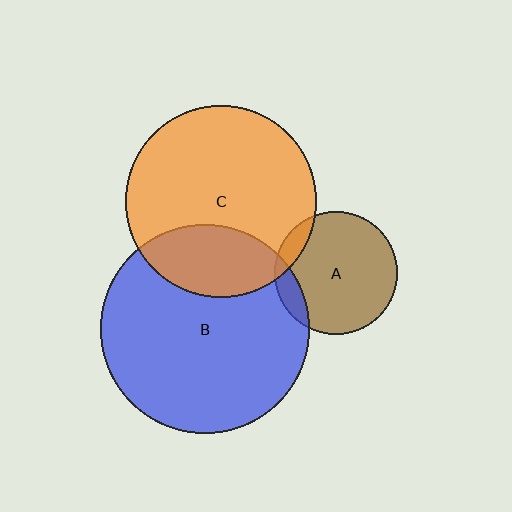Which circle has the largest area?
Circle B (blue).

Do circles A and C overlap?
Yes.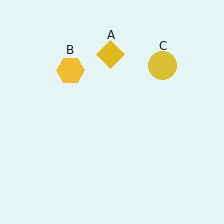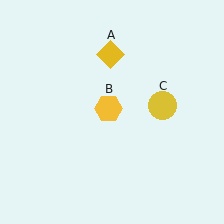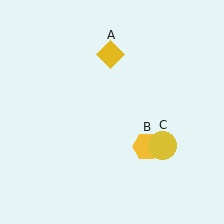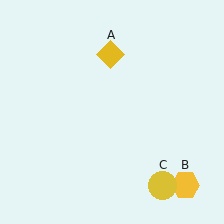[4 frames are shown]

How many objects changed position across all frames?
2 objects changed position: yellow hexagon (object B), yellow circle (object C).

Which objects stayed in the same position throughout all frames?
Yellow diamond (object A) remained stationary.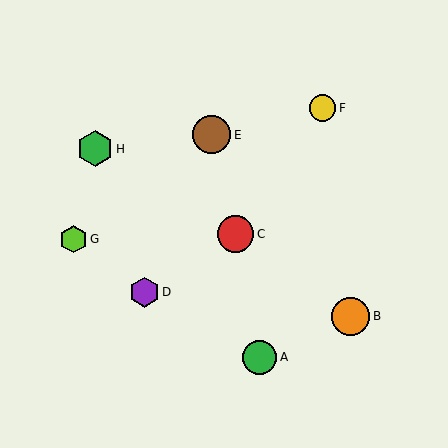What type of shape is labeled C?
Shape C is a red circle.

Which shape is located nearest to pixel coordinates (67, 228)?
The lime hexagon (labeled G) at (73, 239) is nearest to that location.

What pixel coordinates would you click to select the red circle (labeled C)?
Click at (236, 234) to select the red circle C.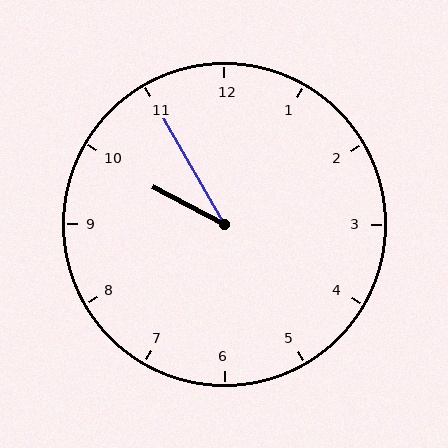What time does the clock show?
9:55.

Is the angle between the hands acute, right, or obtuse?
It is acute.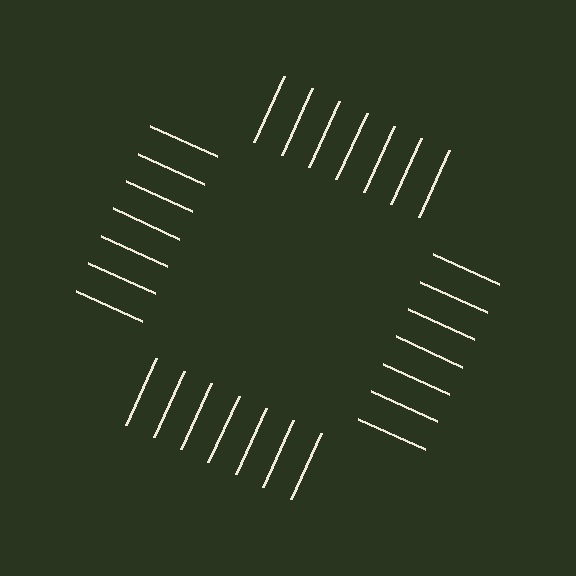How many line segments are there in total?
28 — 7 along each of the 4 edges.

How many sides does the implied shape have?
4 sides — the line-ends trace a square.